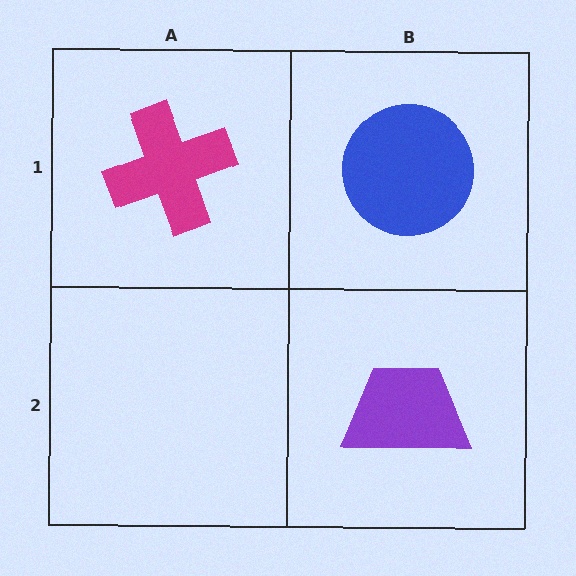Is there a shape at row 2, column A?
No, that cell is empty.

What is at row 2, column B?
A purple trapezoid.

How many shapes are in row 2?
1 shape.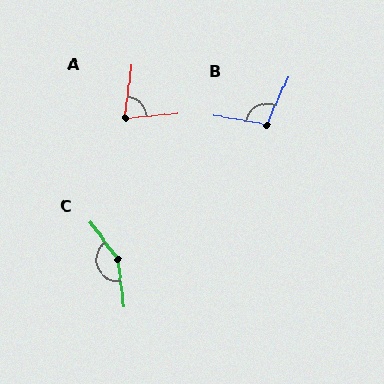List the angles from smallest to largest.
A (76°), B (104°), C (152°).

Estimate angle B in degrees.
Approximately 104 degrees.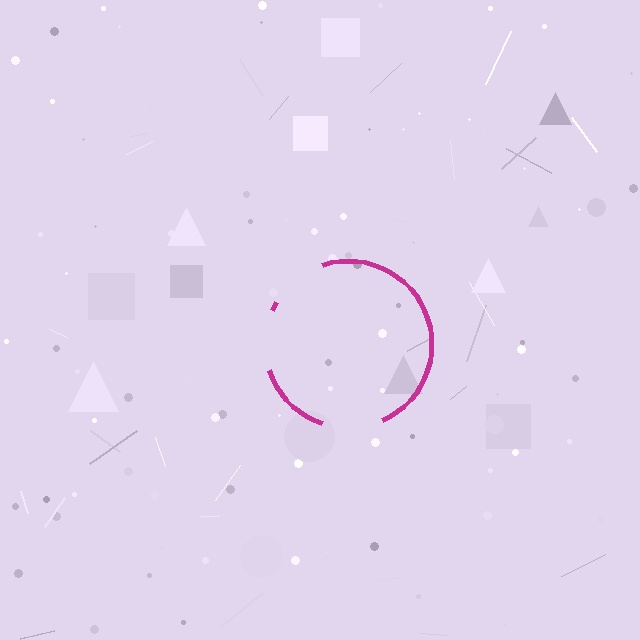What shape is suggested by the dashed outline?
The dashed outline suggests a circle.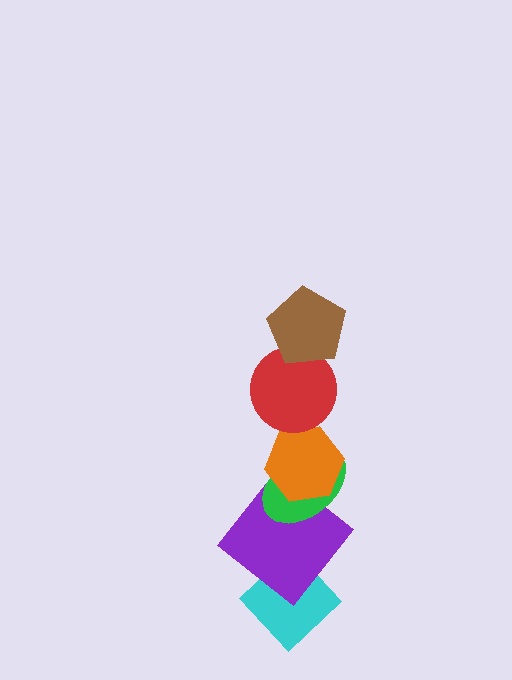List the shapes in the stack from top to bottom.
From top to bottom: the brown pentagon, the red circle, the orange hexagon, the green ellipse, the purple diamond, the cyan diamond.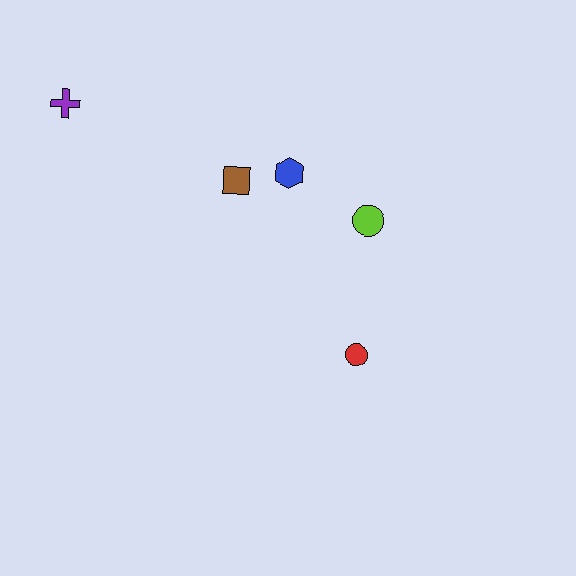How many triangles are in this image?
There are no triangles.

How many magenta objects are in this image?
There are no magenta objects.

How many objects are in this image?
There are 5 objects.